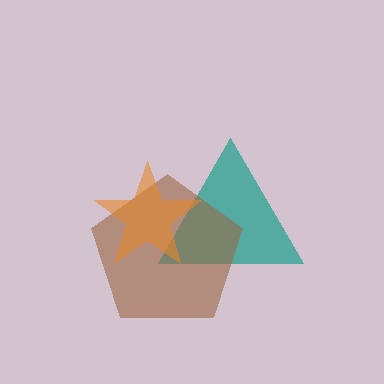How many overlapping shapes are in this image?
There are 3 overlapping shapes in the image.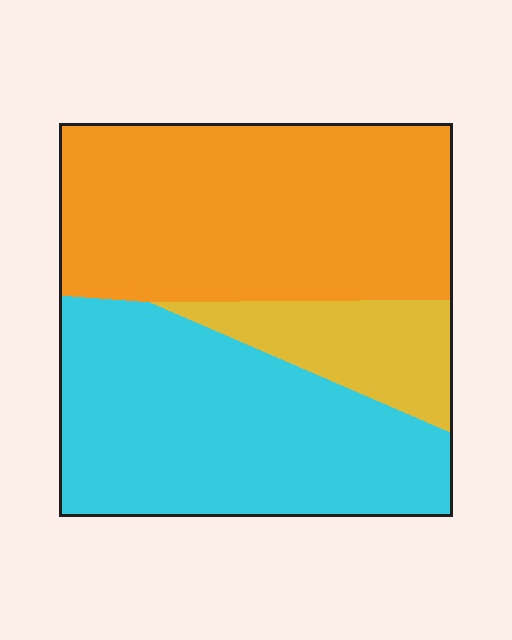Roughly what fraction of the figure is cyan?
Cyan covers around 40% of the figure.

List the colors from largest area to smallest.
From largest to smallest: orange, cyan, yellow.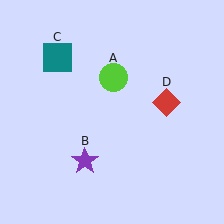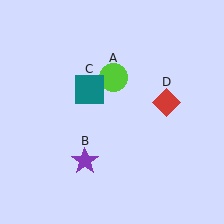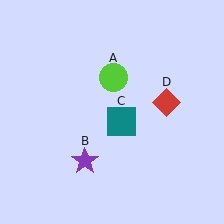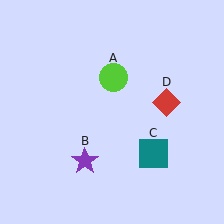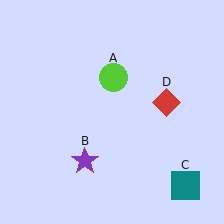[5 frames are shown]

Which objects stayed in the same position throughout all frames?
Lime circle (object A) and purple star (object B) and red diamond (object D) remained stationary.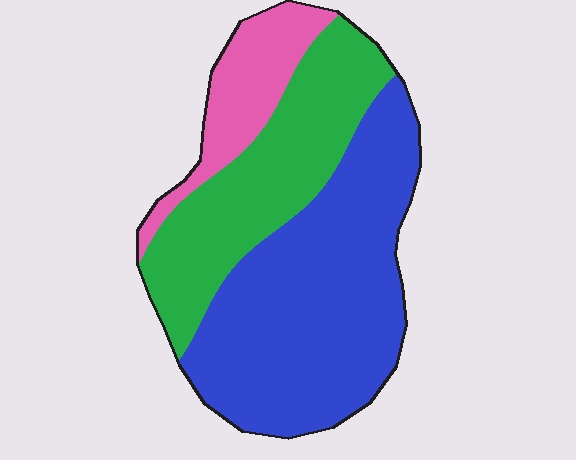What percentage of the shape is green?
Green covers 32% of the shape.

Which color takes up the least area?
Pink, at roughly 15%.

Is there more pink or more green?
Green.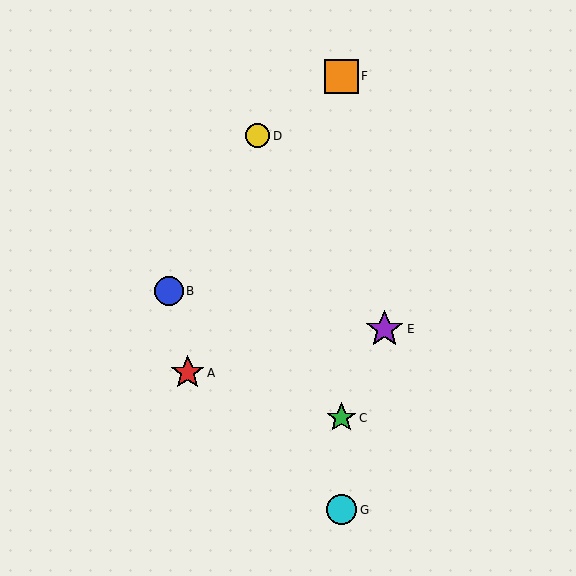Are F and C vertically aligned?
Yes, both are at x≈341.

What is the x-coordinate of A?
Object A is at x≈188.